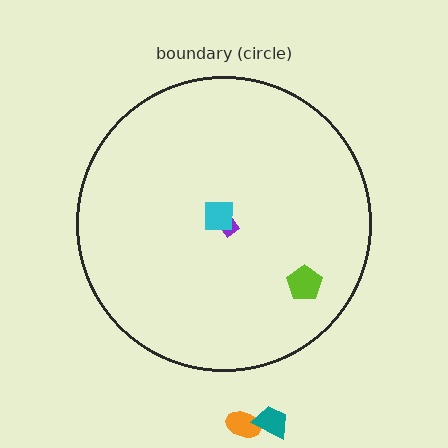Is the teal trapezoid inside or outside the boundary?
Outside.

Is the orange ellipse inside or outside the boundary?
Outside.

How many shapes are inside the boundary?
3 inside, 2 outside.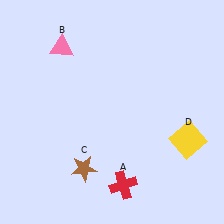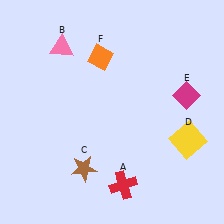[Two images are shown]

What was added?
A magenta diamond (E), an orange diamond (F) were added in Image 2.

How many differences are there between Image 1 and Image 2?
There are 2 differences between the two images.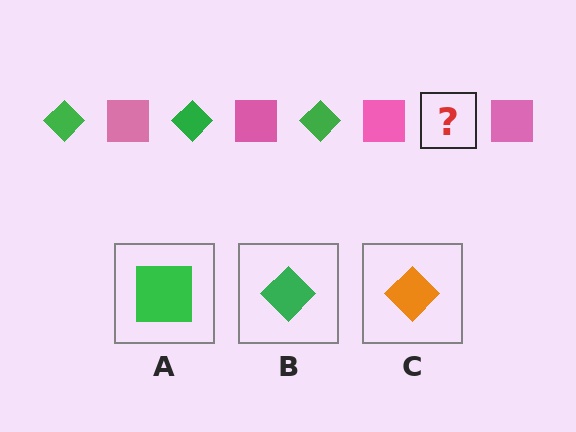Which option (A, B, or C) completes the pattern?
B.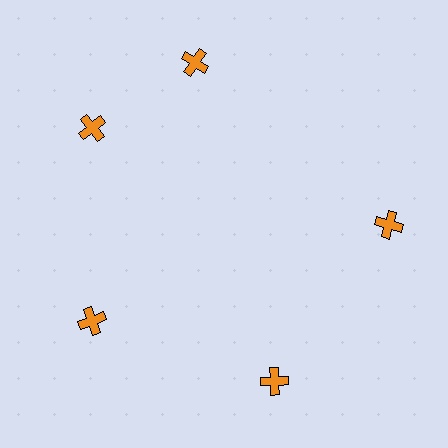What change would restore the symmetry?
The symmetry would be restored by rotating it back into even spacing with its neighbors so that all 5 crosses sit at equal angles and equal distance from the center.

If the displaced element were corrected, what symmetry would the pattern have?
It would have 5-fold rotational symmetry — the pattern would map onto itself every 72 degrees.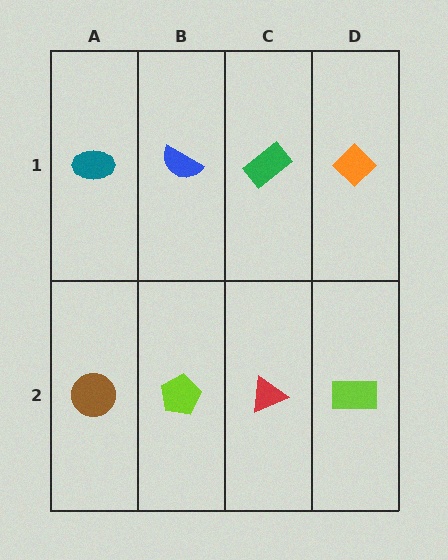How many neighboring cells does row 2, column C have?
3.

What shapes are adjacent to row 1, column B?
A lime pentagon (row 2, column B), a teal ellipse (row 1, column A), a green rectangle (row 1, column C).